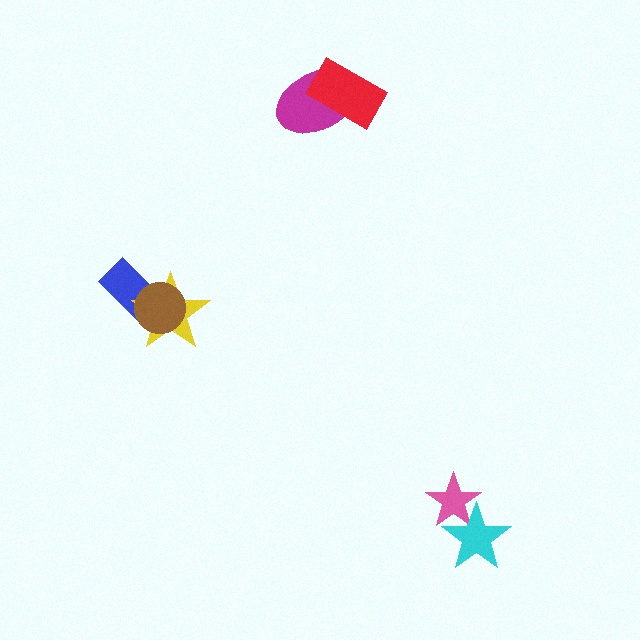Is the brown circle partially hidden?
No, no other shape covers it.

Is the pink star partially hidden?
Yes, it is partially covered by another shape.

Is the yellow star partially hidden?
Yes, it is partially covered by another shape.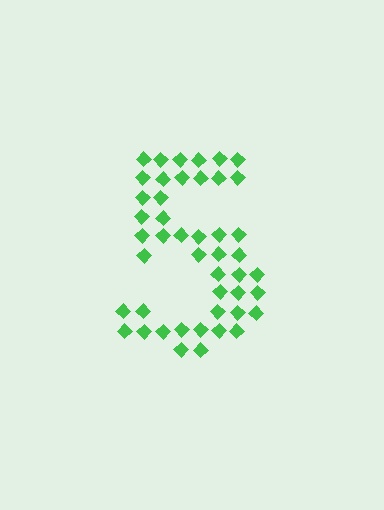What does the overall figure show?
The overall figure shows the digit 5.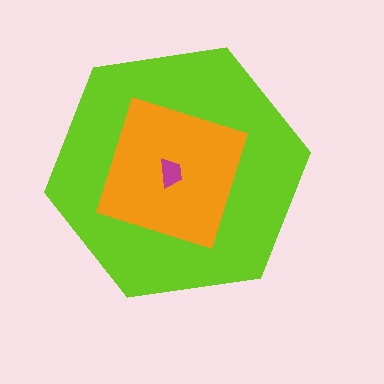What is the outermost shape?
The lime hexagon.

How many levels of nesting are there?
3.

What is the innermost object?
The magenta trapezoid.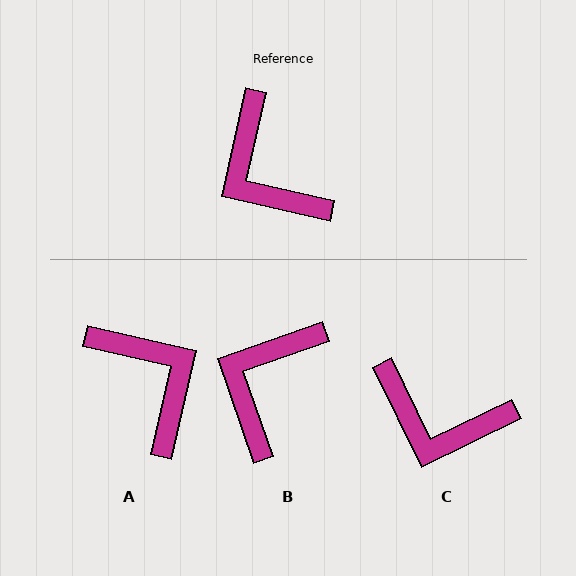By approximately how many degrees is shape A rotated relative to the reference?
Approximately 180 degrees counter-clockwise.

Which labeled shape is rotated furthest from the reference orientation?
A, about 180 degrees away.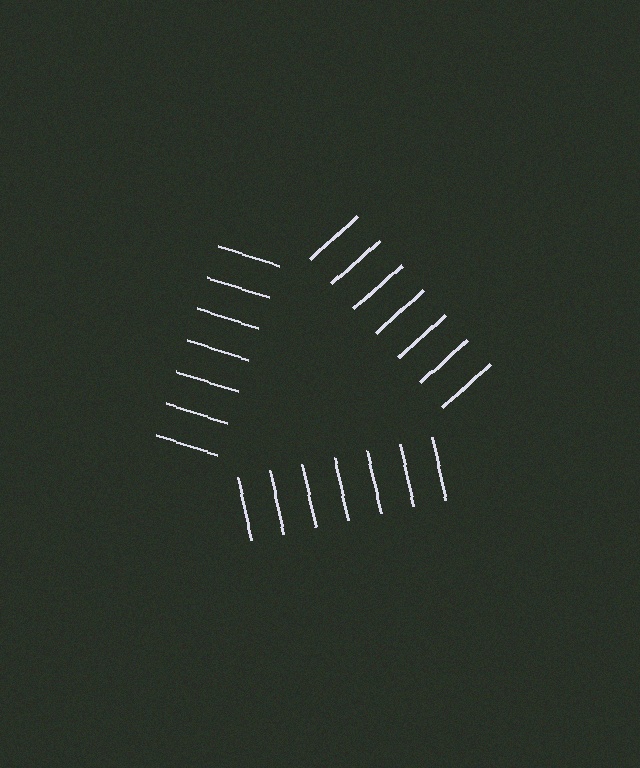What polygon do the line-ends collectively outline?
An illusory triangle — the line segments terminate on its edges but no continuous stroke is drawn.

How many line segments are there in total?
21 — 7 along each of the 3 edges.